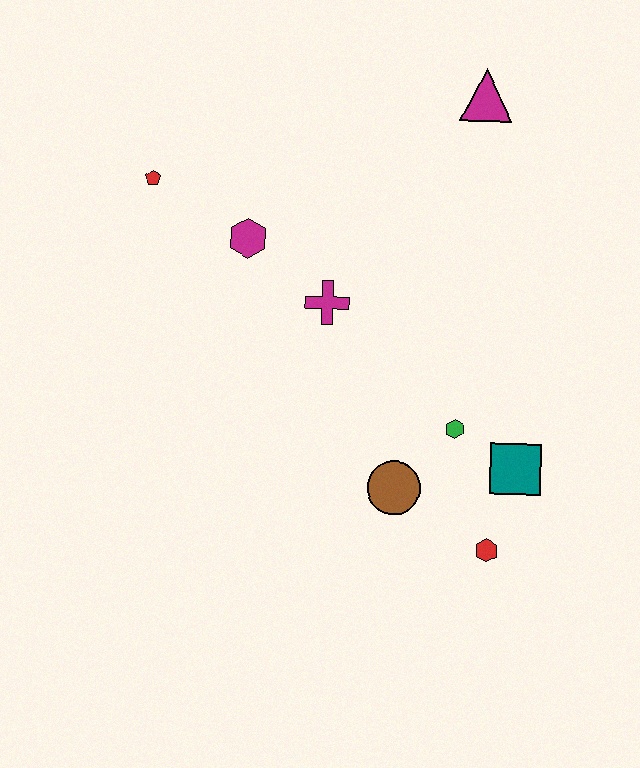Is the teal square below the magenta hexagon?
Yes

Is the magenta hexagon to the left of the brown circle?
Yes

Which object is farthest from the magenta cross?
The red hexagon is farthest from the magenta cross.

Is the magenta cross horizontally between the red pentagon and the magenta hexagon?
No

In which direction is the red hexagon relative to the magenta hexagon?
The red hexagon is below the magenta hexagon.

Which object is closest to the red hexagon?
The teal square is closest to the red hexagon.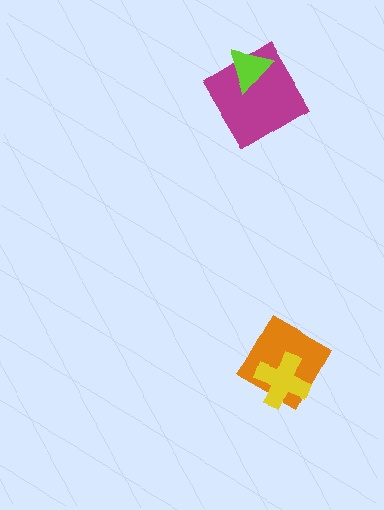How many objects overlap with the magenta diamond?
1 object overlaps with the magenta diamond.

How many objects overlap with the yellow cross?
1 object overlaps with the yellow cross.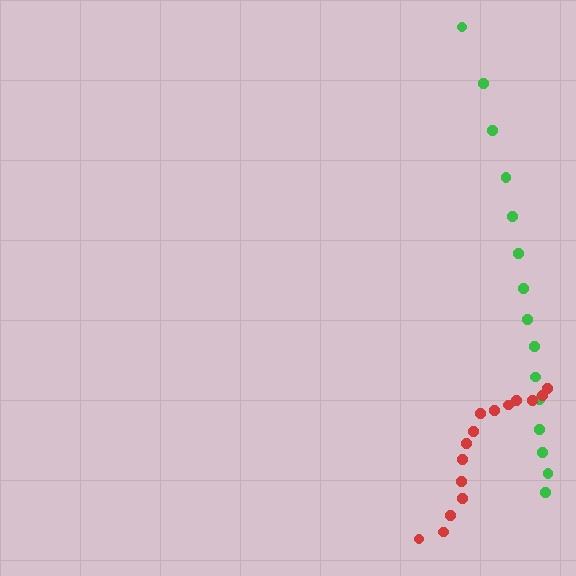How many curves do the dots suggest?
There are 2 distinct paths.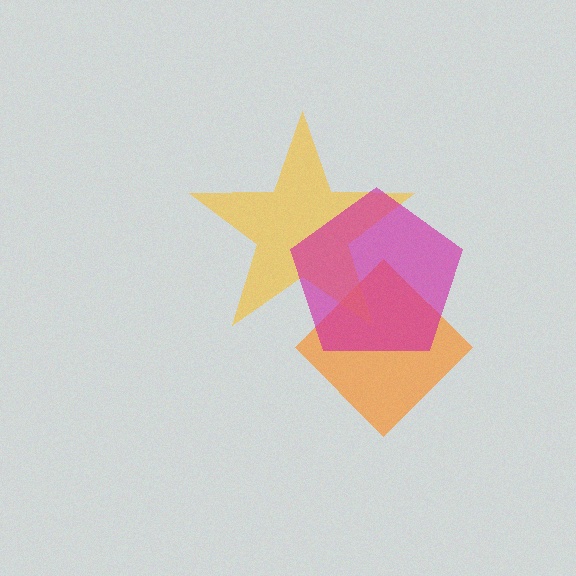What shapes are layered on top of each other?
The layered shapes are: an orange diamond, a yellow star, a magenta pentagon.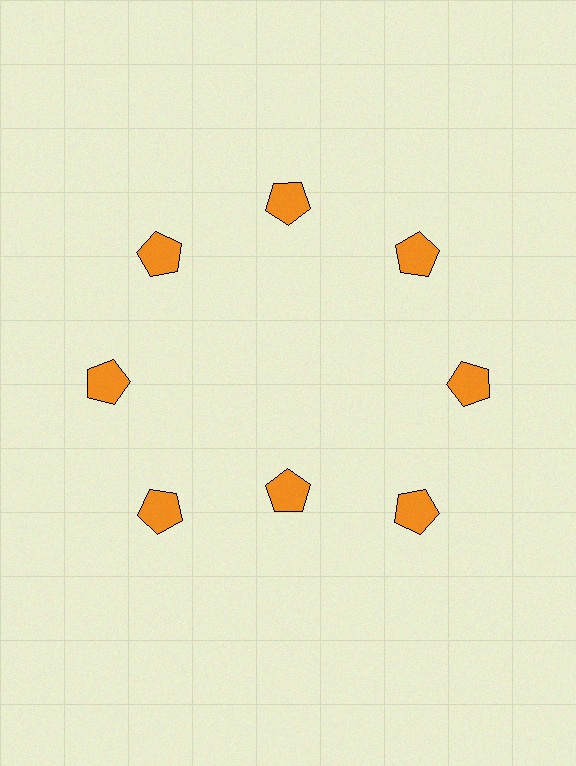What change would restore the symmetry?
The symmetry would be restored by moving it outward, back onto the ring so that all 8 pentagons sit at equal angles and equal distance from the center.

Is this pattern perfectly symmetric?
No. The 8 orange pentagons are arranged in a ring, but one element near the 6 o'clock position is pulled inward toward the center, breaking the 8-fold rotational symmetry.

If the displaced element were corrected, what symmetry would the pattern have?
It would have 8-fold rotational symmetry — the pattern would map onto itself every 45 degrees.